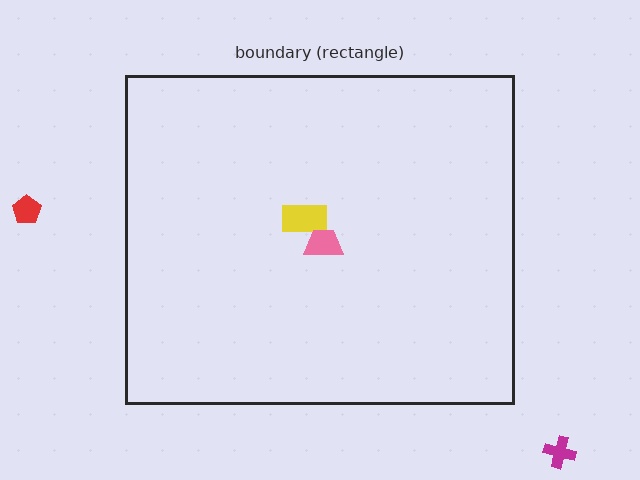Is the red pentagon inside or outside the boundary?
Outside.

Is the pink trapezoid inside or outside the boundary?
Inside.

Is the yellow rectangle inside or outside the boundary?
Inside.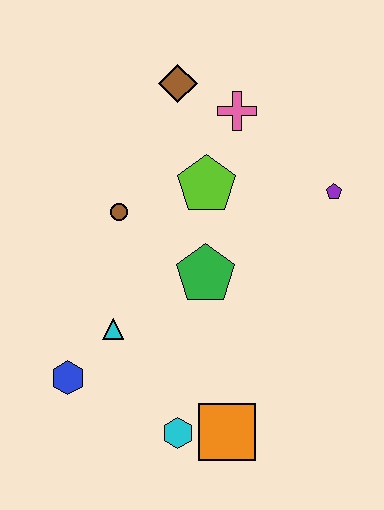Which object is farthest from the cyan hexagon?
The brown diamond is farthest from the cyan hexagon.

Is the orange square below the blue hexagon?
Yes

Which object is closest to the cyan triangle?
The blue hexagon is closest to the cyan triangle.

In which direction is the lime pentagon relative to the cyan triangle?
The lime pentagon is above the cyan triangle.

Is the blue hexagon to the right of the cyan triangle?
No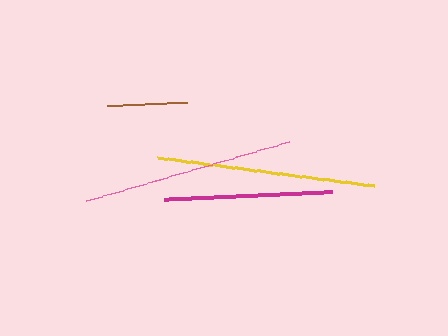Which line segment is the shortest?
The brown line is the shortest at approximately 80 pixels.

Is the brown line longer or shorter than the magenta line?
The magenta line is longer than the brown line.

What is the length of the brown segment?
The brown segment is approximately 80 pixels long.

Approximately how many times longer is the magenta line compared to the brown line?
The magenta line is approximately 2.1 times the length of the brown line.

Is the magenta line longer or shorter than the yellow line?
The yellow line is longer than the magenta line.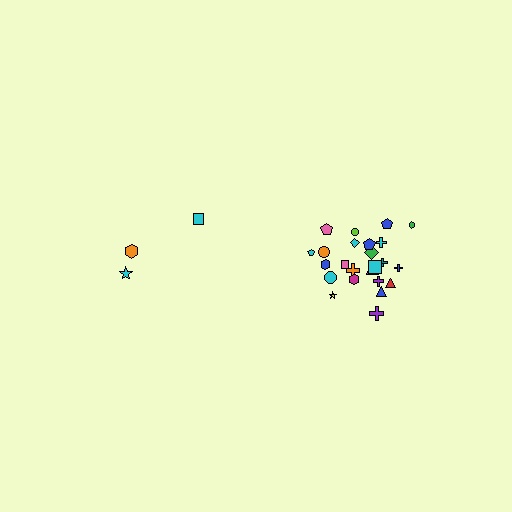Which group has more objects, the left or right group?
The right group.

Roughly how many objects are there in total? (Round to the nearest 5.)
Roughly 30 objects in total.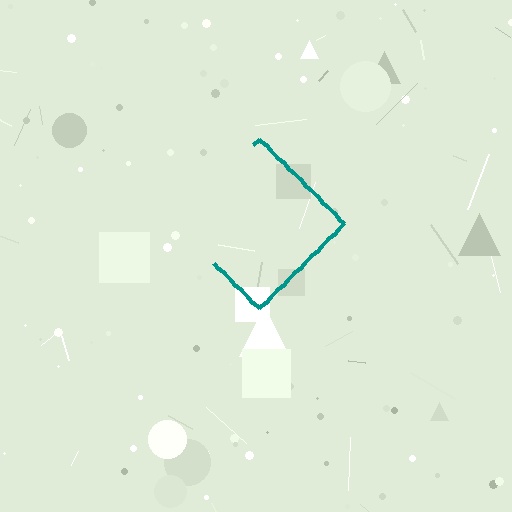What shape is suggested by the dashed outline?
The dashed outline suggests a diamond.